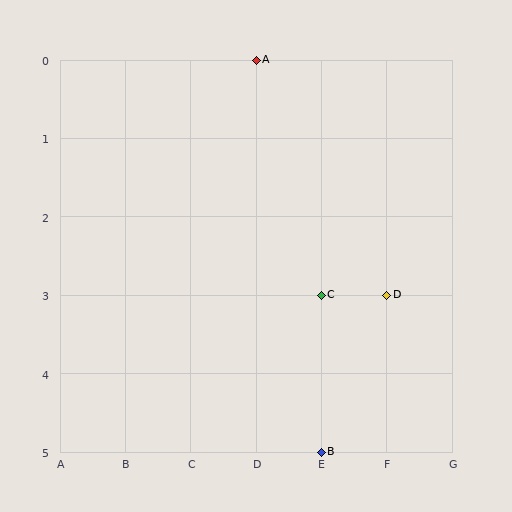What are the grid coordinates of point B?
Point B is at grid coordinates (E, 5).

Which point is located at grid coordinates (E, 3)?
Point C is at (E, 3).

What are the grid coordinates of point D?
Point D is at grid coordinates (F, 3).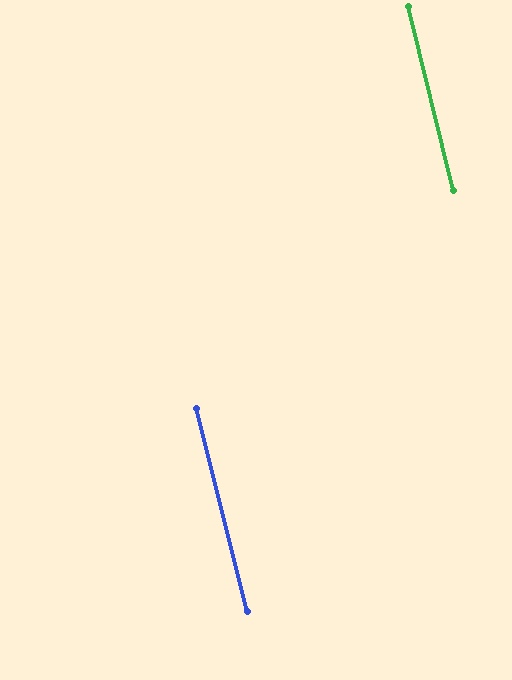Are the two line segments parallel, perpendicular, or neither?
Parallel — their directions differ by only 0.5°.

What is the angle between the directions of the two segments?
Approximately 0 degrees.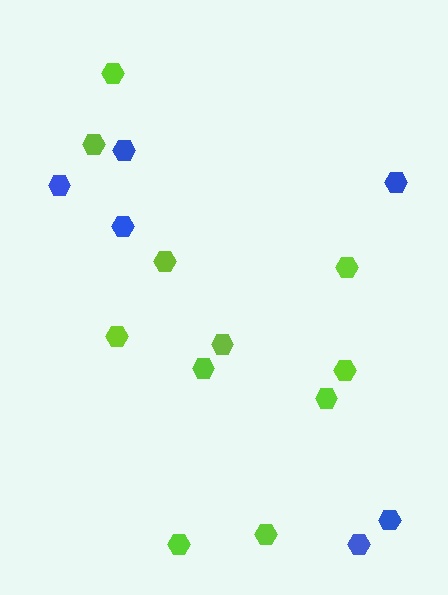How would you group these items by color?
There are 2 groups: one group of blue hexagons (6) and one group of lime hexagons (11).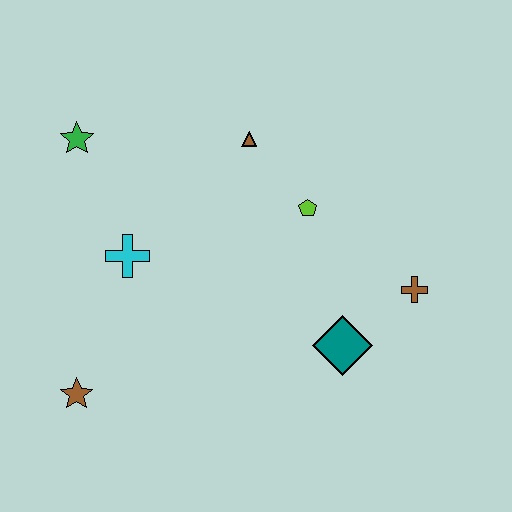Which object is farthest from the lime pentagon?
The brown star is farthest from the lime pentagon.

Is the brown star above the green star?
No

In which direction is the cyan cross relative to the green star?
The cyan cross is below the green star.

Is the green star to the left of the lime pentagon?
Yes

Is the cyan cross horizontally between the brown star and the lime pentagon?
Yes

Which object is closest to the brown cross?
The teal diamond is closest to the brown cross.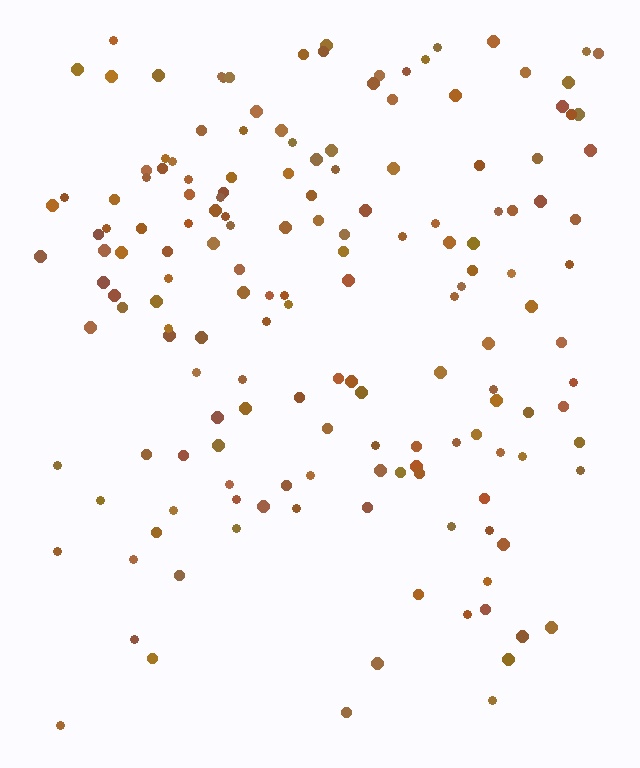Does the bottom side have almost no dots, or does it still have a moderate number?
Still a moderate number, just noticeably fewer than the top.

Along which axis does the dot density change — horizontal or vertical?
Vertical.